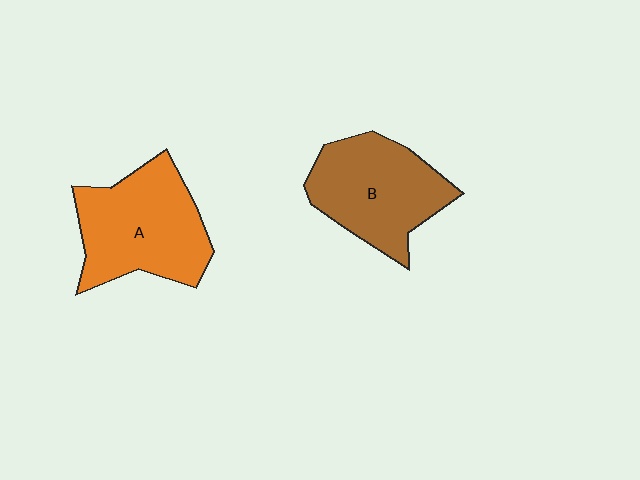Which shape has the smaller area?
Shape B (brown).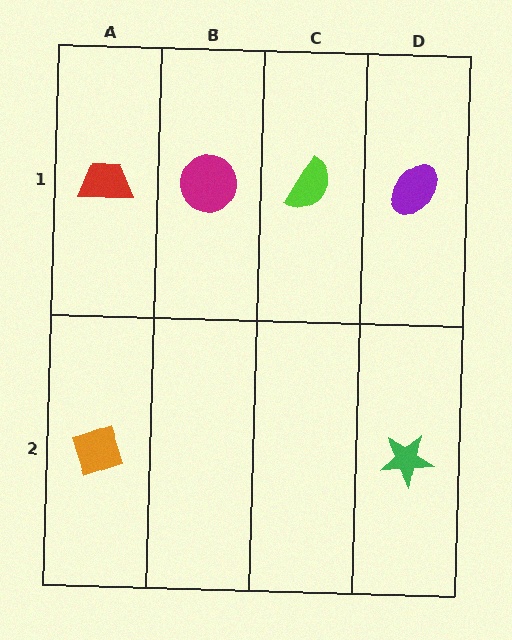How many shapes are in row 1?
4 shapes.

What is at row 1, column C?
A lime semicircle.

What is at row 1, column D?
A purple ellipse.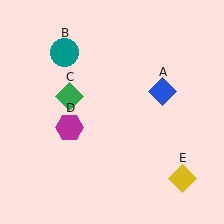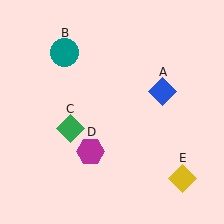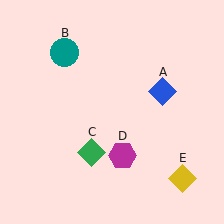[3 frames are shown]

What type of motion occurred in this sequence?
The green diamond (object C), magenta hexagon (object D) rotated counterclockwise around the center of the scene.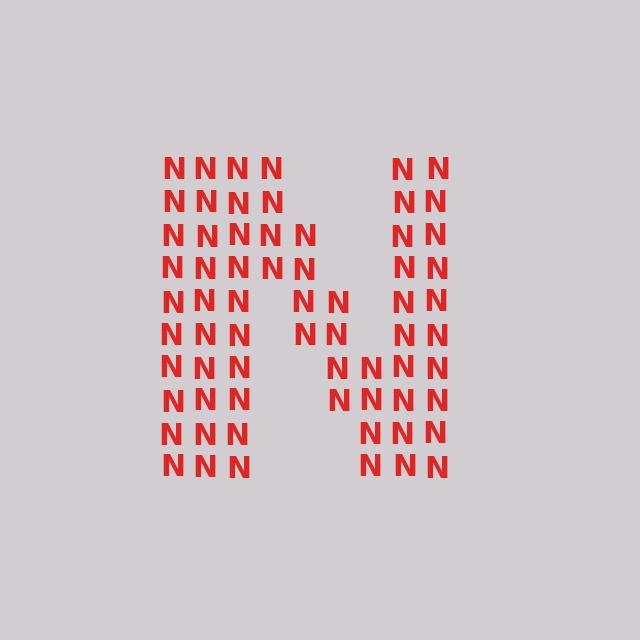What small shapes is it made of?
It is made of small letter N's.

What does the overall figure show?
The overall figure shows the letter N.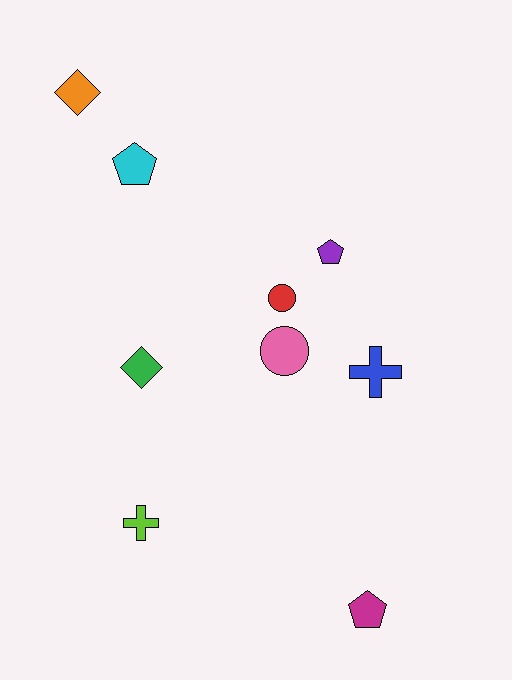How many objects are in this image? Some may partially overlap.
There are 9 objects.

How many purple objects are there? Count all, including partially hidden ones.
There is 1 purple object.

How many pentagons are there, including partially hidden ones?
There are 3 pentagons.